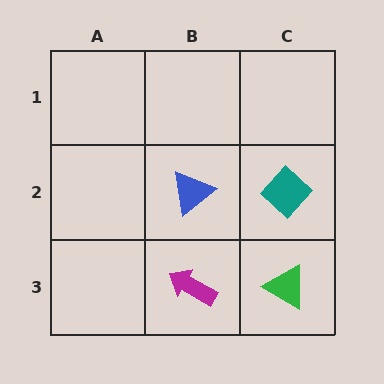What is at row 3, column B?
A magenta arrow.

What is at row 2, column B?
A blue triangle.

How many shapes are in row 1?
0 shapes.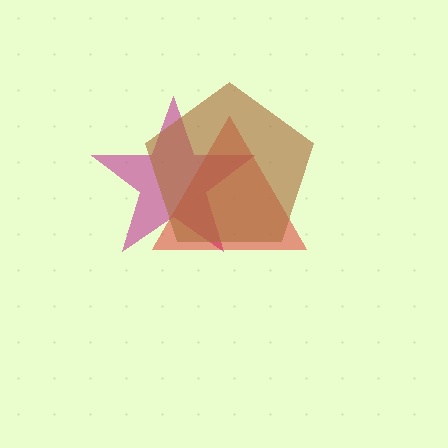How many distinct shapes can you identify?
There are 3 distinct shapes: a magenta star, a red triangle, a brown pentagon.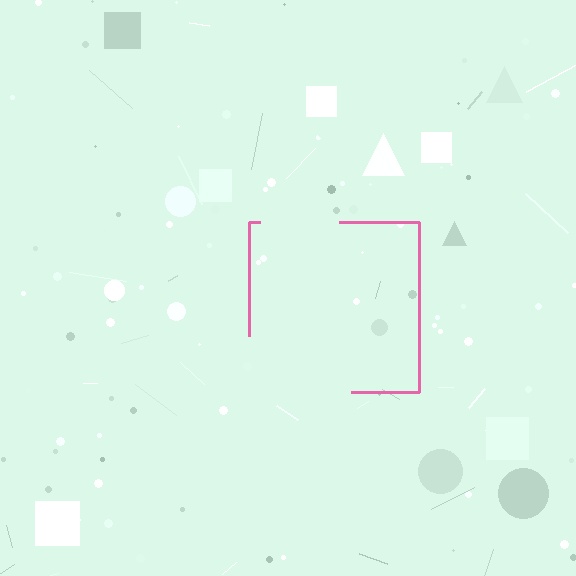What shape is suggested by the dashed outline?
The dashed outline suggests a square.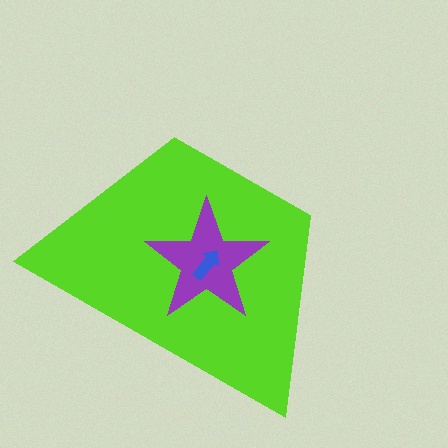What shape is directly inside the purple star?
The blue arrow.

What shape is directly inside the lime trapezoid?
The purple star.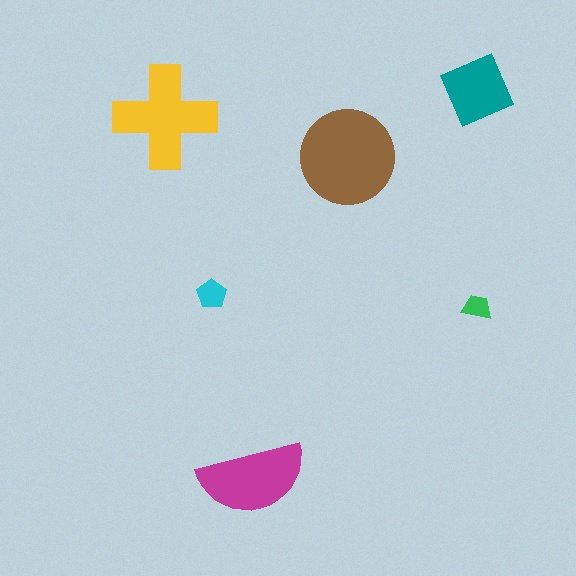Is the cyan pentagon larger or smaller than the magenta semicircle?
Smaller.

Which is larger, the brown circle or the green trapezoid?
The brown circle.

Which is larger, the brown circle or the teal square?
The brown circle.